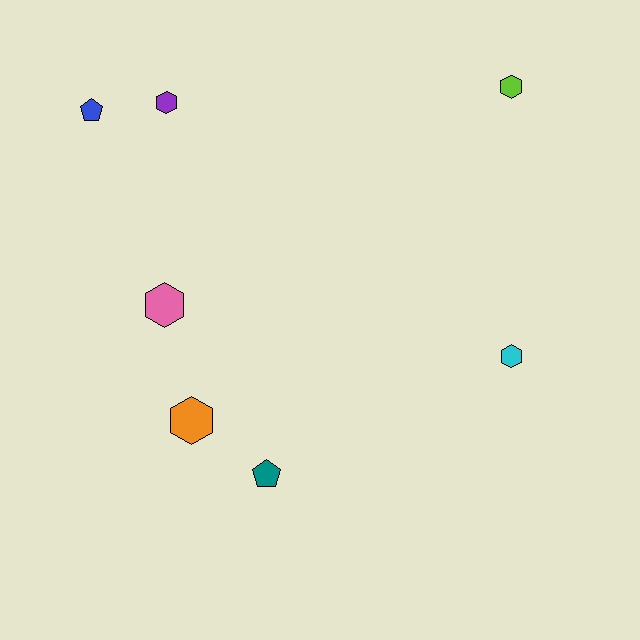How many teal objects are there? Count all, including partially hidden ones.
There is 1 teal object.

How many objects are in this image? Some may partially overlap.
There are 7 objects.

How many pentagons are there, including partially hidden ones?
There are 2 pentagons.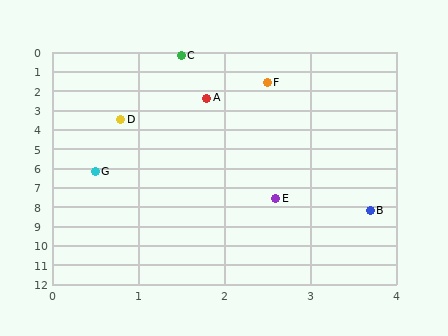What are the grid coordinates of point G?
Point G is at approximately (0.5, 6.2).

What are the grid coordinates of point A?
Point A is at approximately (1.8, 2.4).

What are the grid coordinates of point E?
Point E is at approximately (2.6, 7.6).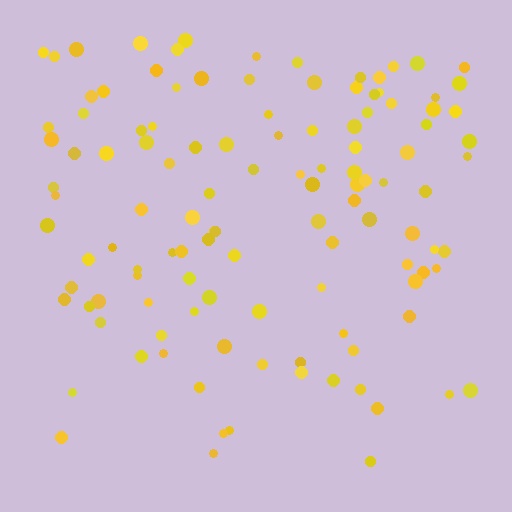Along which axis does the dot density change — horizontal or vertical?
Vertical.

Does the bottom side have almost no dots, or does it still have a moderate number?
Still a moderate number, just noticeably fewer than the top.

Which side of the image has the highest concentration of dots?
The top.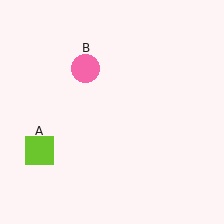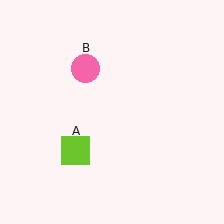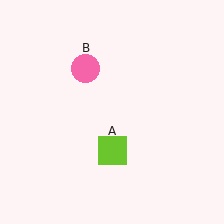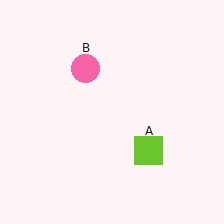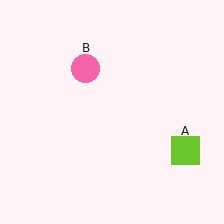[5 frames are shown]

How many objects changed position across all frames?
1 object changed position: lime square (object A).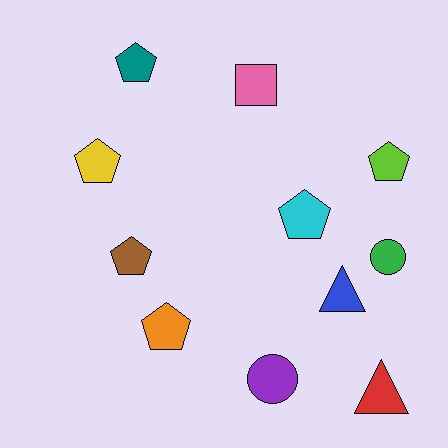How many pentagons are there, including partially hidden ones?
There are 6 pentagons.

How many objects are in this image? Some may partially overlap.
There are 11 objects.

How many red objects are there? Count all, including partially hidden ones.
There is 1 red object.